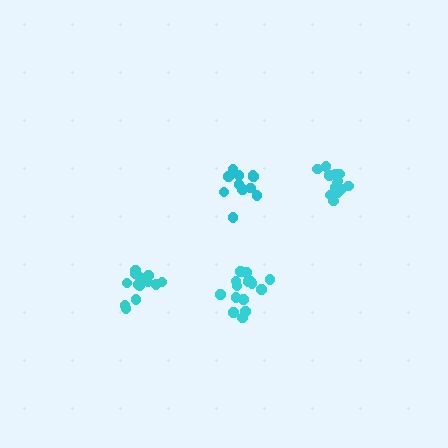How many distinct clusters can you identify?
There are 4 distinct clusters.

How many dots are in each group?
Group 1: 15 dots, Group 2: 14 dots, Group 3: 11 dots, Group 4: 15 dots (55 total).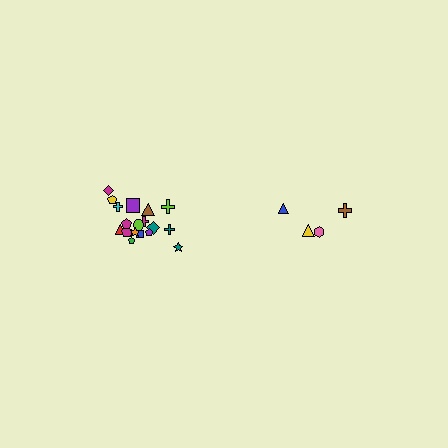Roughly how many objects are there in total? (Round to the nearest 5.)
Roughly 20 objects in total.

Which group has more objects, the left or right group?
The left group.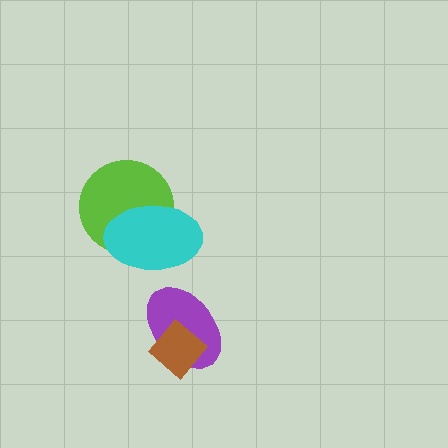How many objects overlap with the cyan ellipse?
1 object overlaps with the cyan ellipse.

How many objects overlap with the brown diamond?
1 object overlaps with the brown diamond.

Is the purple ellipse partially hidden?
Yes, it is partially covered by another shape.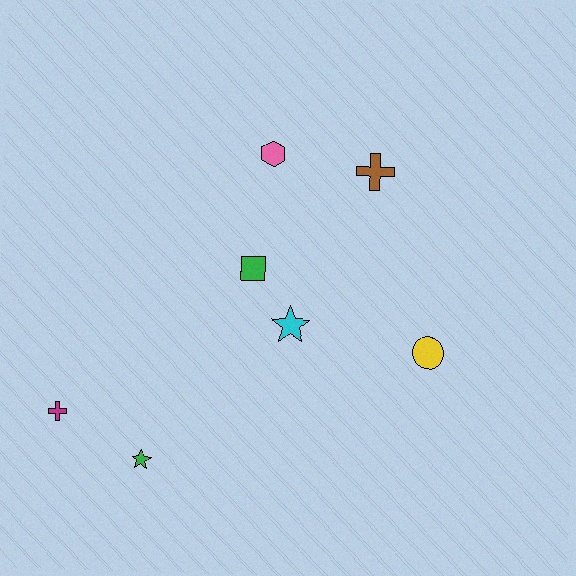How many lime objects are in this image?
There are no lime objects.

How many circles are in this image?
There is 1 circle.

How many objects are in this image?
There are 7 objects.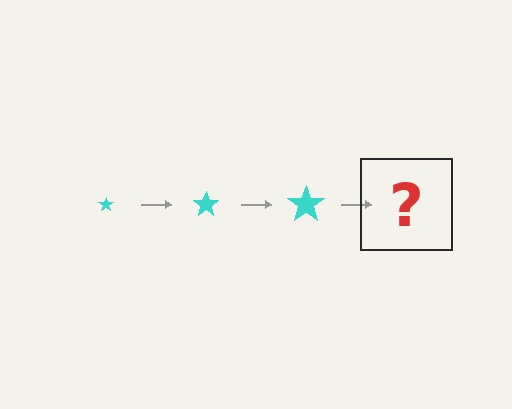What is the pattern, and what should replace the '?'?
The pattern is that the star gets progressively larger each step. The '?' should be a cyan star, larger than the previous one.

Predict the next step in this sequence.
The next step is a cyan star, larger than the previous one.